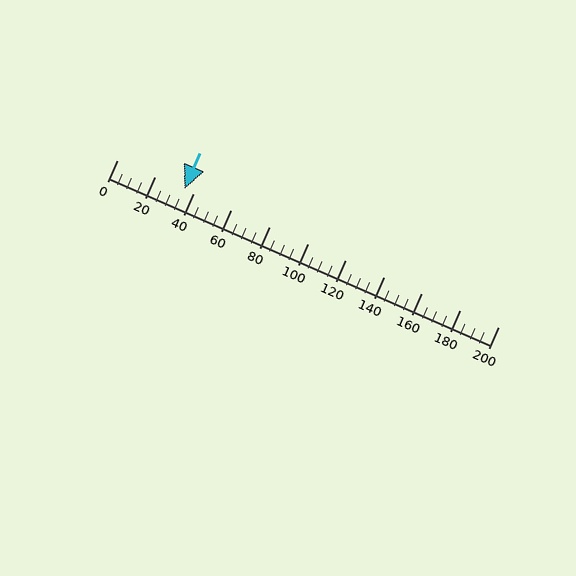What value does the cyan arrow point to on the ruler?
The cyan arrow points to approximately 35.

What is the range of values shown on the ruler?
The ruler shows values from 0 to 200.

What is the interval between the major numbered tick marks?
The major tick marks are spaced 20 units apart.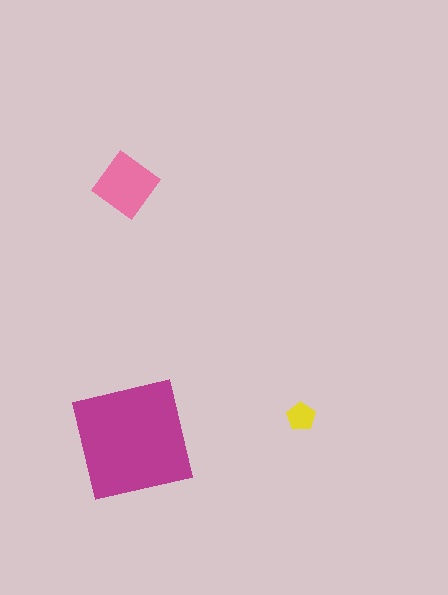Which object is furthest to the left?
The pink diamond is leftmost.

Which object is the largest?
The magenta square.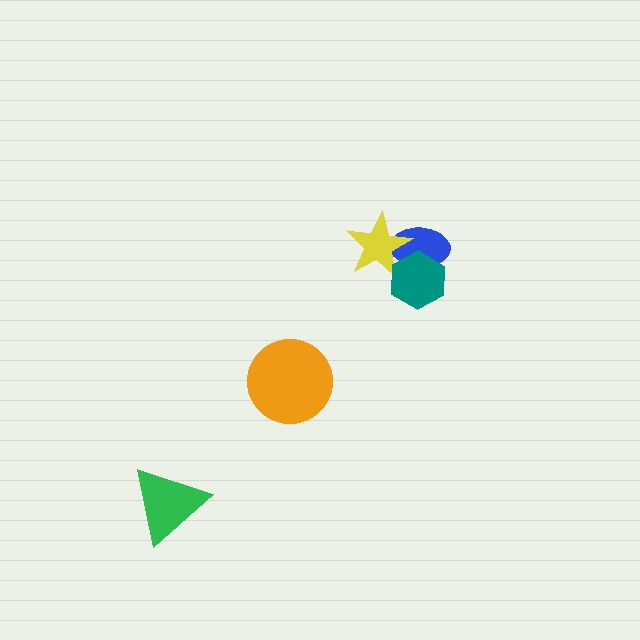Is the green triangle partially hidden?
No, no other shape covers it.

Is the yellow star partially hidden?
Yes, it is partially covered by another shape.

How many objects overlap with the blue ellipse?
2 objects overlap with the blue ellipse.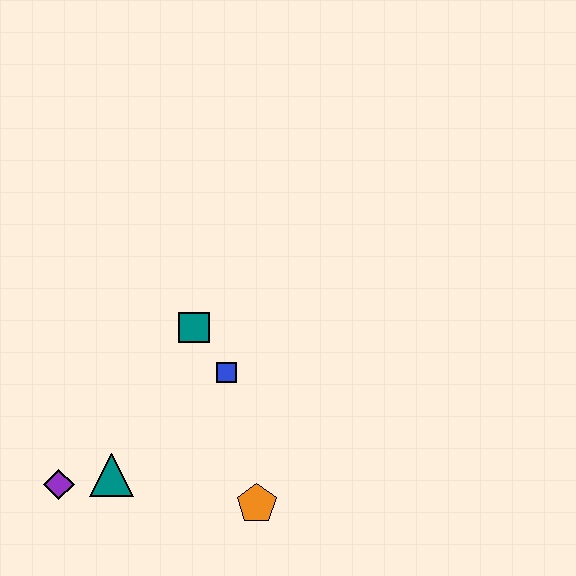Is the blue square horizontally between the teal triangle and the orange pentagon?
Yes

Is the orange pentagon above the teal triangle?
No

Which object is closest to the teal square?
The blue square is closest to the teal square.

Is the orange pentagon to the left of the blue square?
No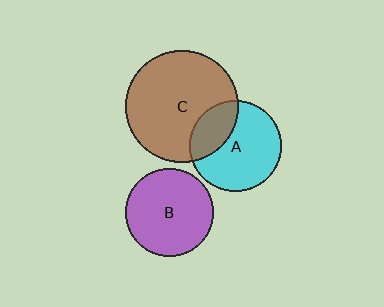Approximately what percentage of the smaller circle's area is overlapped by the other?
Approximately 30%.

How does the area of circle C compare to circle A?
Approximately 1.5 times.